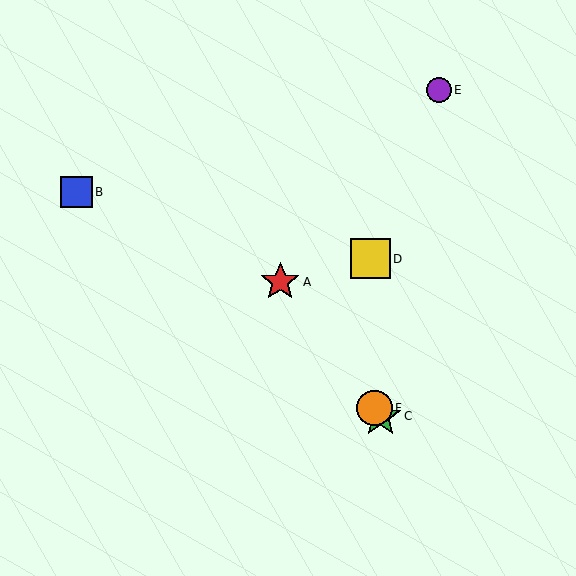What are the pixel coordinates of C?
Object C is at (381, 416).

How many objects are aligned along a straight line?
3 objects (A, C, F) are aligned along a straight line.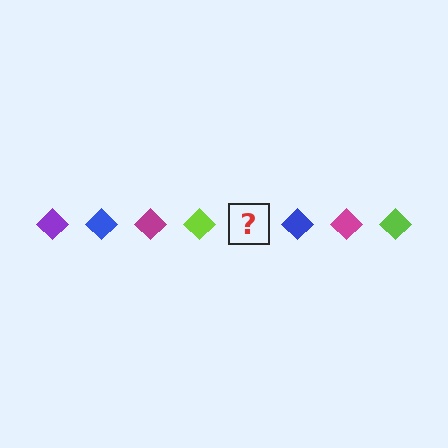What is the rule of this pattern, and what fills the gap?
The rule is that the pattern cycles through purple, blue, magenta, lime diamonds. The gap should be filled with a purple diamond.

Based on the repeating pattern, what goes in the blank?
The blank should be a purple diamond.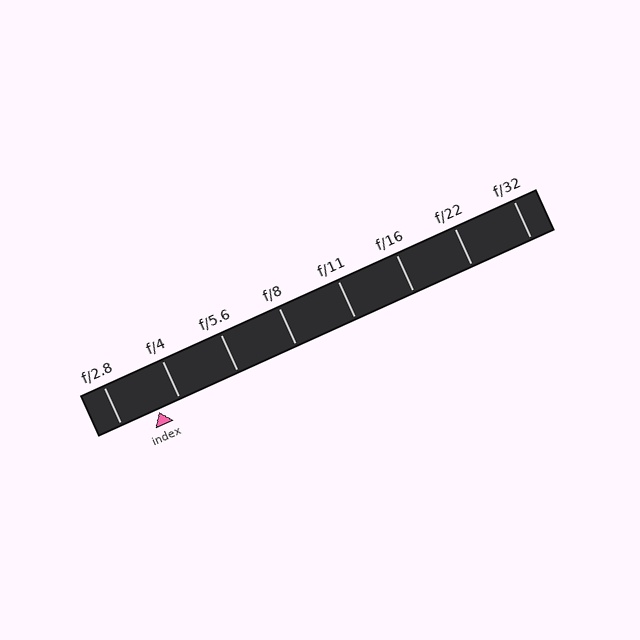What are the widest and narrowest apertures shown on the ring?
The widest aperture shown is f/2.8 and the narrowest is f/32.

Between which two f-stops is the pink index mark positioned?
The index mark is between f/2.8 and f/4.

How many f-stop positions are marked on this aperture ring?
There are 8 f-stop positions marked.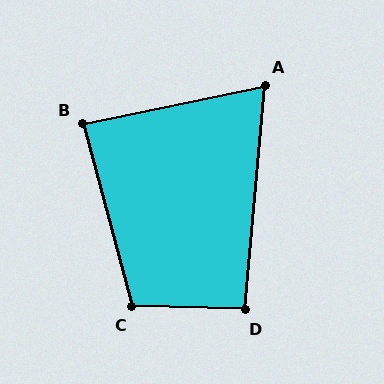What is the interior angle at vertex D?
Approximately 93 degrees (approximately right).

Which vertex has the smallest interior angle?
A, at approximately 73 degrees.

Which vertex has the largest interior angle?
C, at approximately 107 degrees.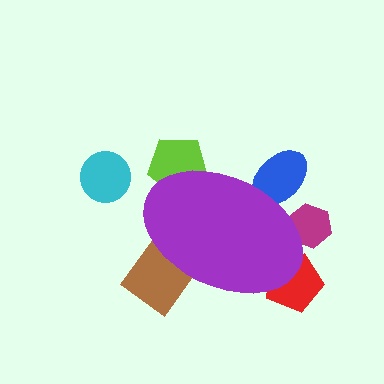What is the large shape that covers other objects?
A purple ellipse.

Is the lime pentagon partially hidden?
Yes, the lime pentagon is partially hidden behind the purple ellipse.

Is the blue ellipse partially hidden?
Yes, the blue ellipse is partially hidden behind the purple ellipse.